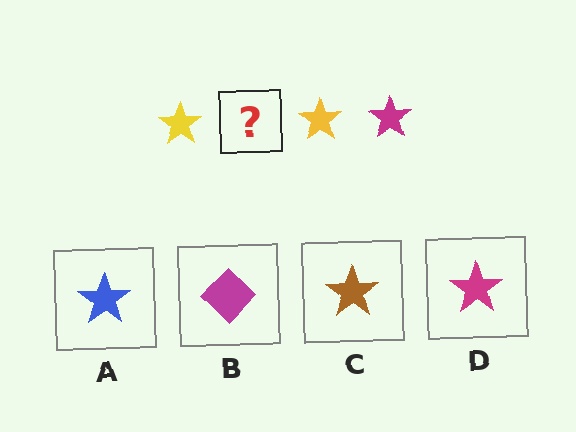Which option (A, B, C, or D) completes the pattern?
D.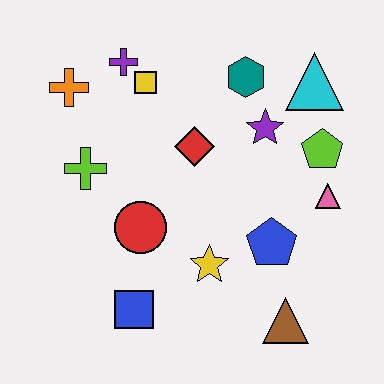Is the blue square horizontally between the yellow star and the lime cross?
Yes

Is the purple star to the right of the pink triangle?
No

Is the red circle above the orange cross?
No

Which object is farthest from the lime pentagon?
The orange cross is farthest from the lime pentagon.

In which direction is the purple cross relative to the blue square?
The purple cross is above the blue square.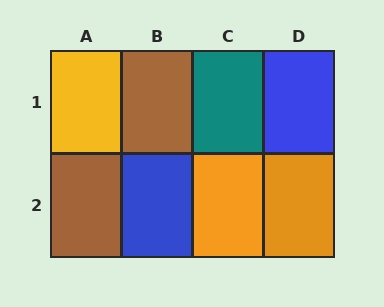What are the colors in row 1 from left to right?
Yellow, brown, teal, blue.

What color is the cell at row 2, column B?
Blue.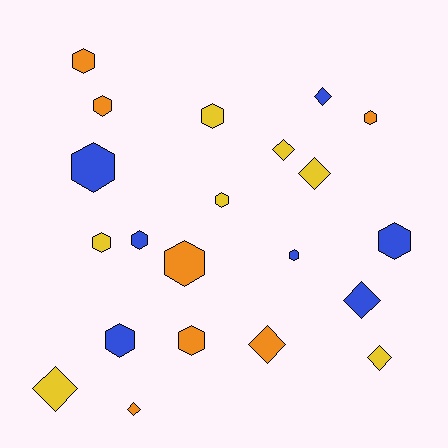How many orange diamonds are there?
There are 2 orange diamonds.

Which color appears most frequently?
Blue, with 7 objects.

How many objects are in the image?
There are 21 objects.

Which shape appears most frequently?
Hexagon, with 13 objects.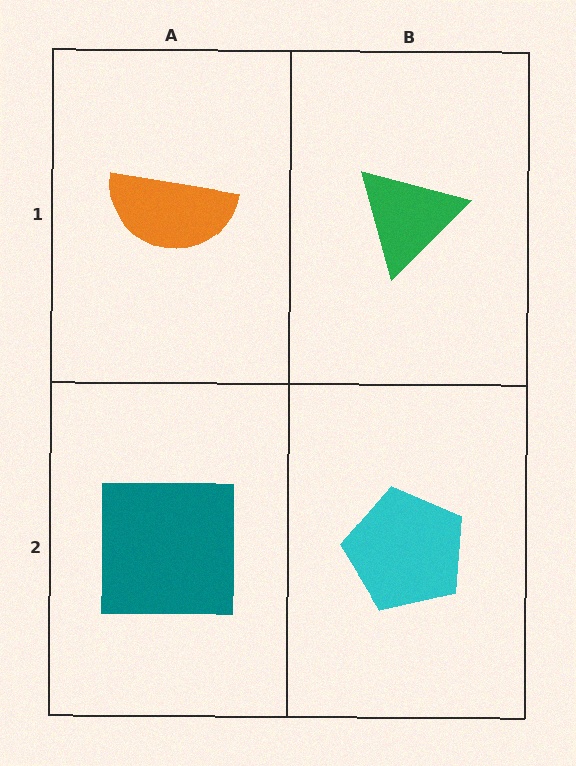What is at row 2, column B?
A cyan pentagon.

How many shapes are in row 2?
2 shapes.